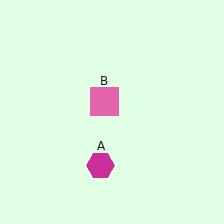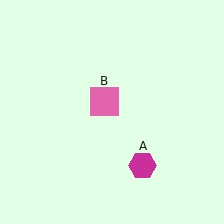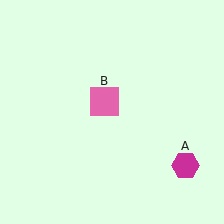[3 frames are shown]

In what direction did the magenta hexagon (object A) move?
The magenta hexagon (object A) moved right.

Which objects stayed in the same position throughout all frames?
Pink square (object B) remained stationary.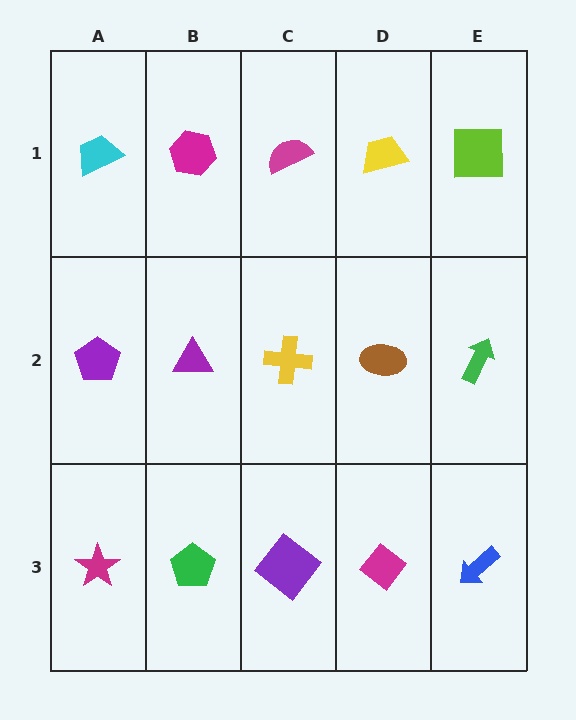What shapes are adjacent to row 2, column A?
A cyan trapezoid (row 1, column A), a magenta star (row 3, column A), a purple triangle (row 2, column B).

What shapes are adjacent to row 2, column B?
A magenta hexagon (row 1, column B), a green pentagon (row 3, column B), a purple pentagon (row 2, column A), a yellow cross (row 2, column C).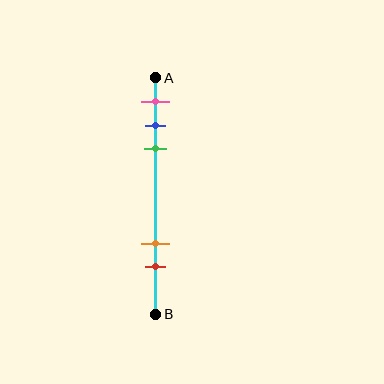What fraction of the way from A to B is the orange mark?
The orange mark is approximately 70% (0.7) of the way from A to B.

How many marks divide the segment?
There are 5 marks dividing the segment.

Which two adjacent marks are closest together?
The blue and green marks are the closest adjacent pair.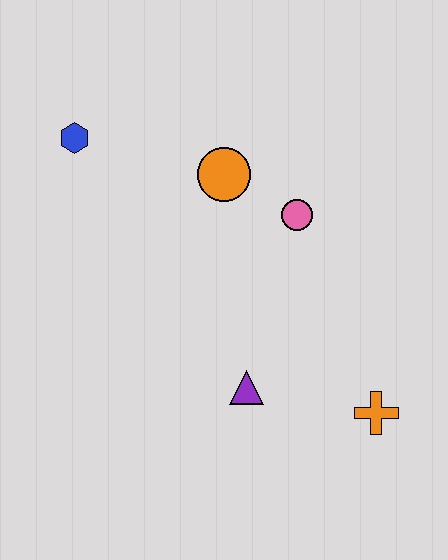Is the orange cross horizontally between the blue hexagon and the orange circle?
No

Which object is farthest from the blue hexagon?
The orange cross is farthest from the blue hexagon.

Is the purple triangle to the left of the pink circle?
Yes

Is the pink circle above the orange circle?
No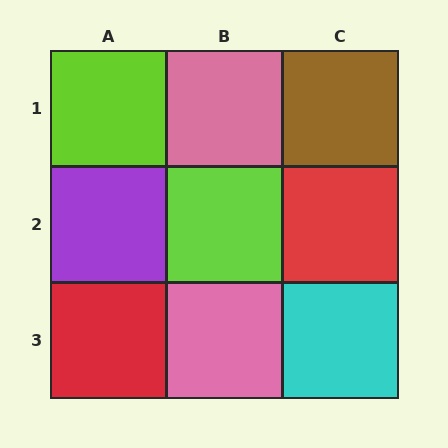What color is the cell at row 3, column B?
Pink.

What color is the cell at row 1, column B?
Pink.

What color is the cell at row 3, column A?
Red.